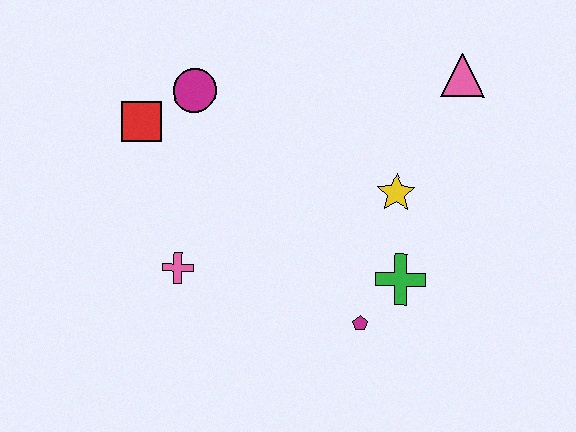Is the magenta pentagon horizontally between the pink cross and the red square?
No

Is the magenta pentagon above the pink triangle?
No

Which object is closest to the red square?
The magenta circle is closest to the red square.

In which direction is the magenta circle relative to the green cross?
The magenta circle is to the left of the green cross.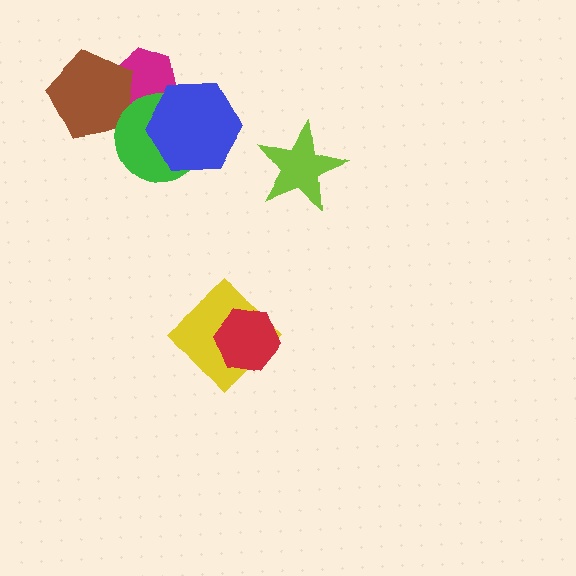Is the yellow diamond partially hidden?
Yes, it is partially covered by another shape.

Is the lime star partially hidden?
No, no other shape covers it.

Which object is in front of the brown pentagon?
The green circle is in front of the brown pentagon.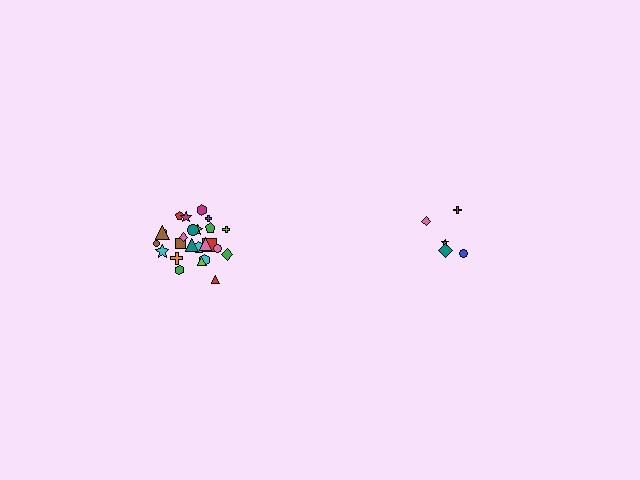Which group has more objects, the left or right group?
The left group.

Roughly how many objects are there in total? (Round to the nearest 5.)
Roughly 30 objects in total.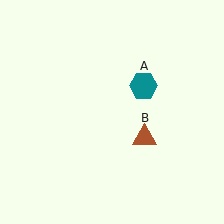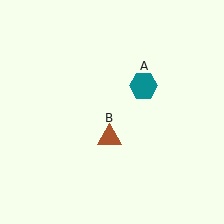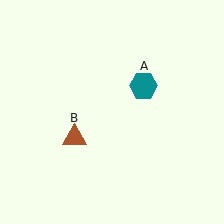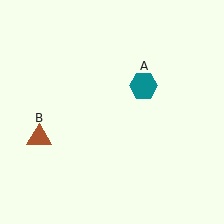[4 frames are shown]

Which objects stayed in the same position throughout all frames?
Teal hexagon (object A) remained stationary.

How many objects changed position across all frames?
1 object changed position: brown triangle (object B).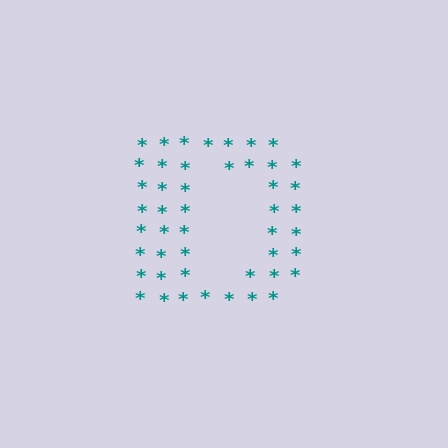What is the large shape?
The large shape is the letter D.